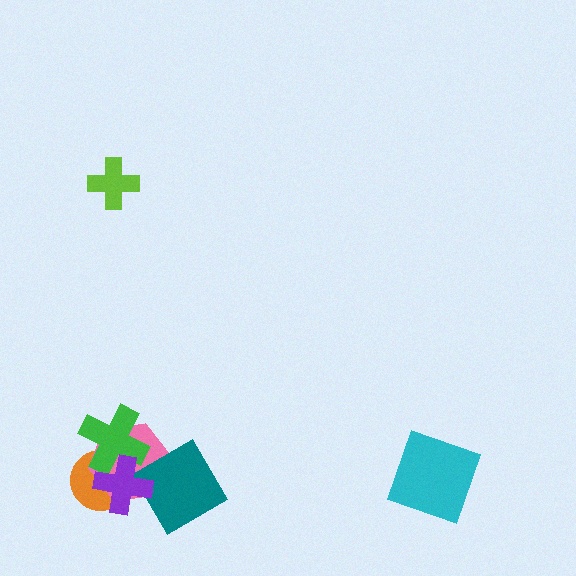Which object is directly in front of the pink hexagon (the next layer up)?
The green cross is directly in front of the pink hexagon.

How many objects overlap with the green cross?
3 objects overlap with the green cross.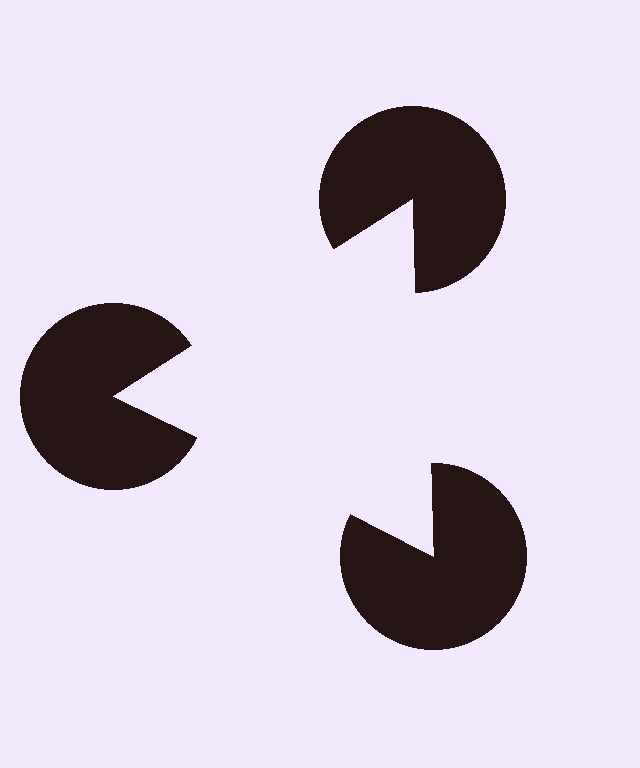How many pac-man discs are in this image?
There are 3 — one at each vertex of the illusory triangle.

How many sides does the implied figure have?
3 sides.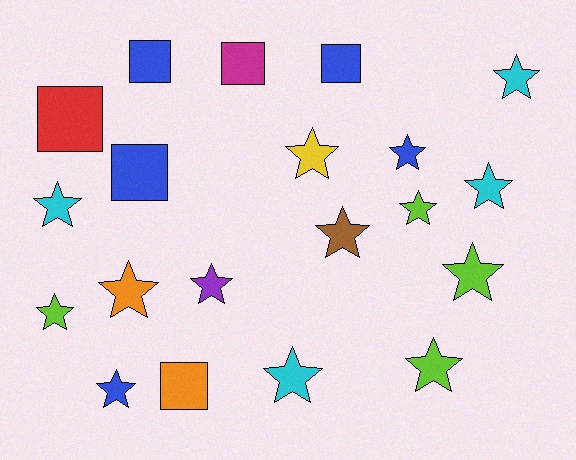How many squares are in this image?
There are 6 squares.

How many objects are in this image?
There are 20 objects.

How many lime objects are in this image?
There are 4 lime objects.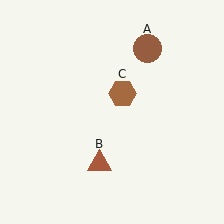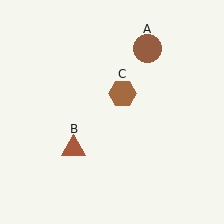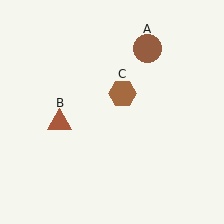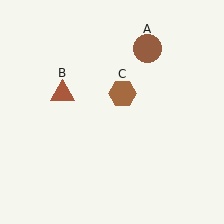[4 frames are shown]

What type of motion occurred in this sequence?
The brown triangle (object B) rotated clockwise around the center of the scene.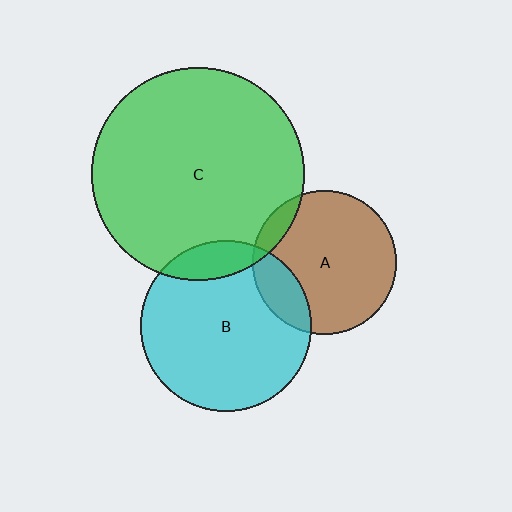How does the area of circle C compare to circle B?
Approximately 1.5 times.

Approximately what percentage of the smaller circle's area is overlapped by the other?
Approximately 20%.